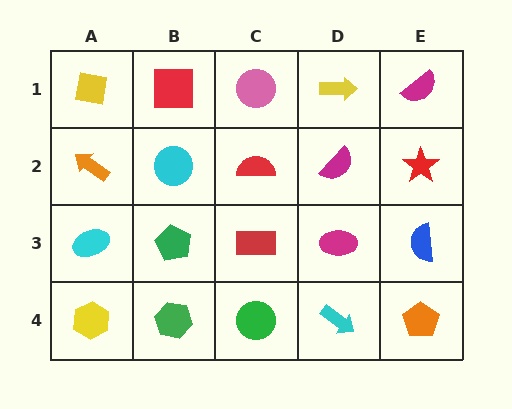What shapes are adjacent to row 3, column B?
A cyan circle (row 2, column B), a green hexagon (row 4, column B), a cyan ellipse (row 3, column A), a red rectangle (row 3, column C).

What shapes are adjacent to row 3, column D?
A magenta semicircle (row 2, column D), a cyan arrow (row 4, column D), a red rectangle (row 3, column C), a blue semicircle (row 3, column E).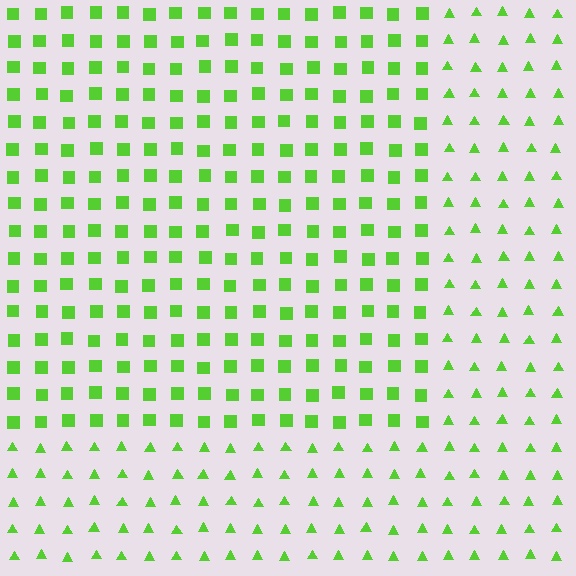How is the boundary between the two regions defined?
The boundary is defined by a change in element shape: squares inside vs. triangles outside. All elements share the same color and spacing.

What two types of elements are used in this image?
The image uses squares inside the rectangle region and triangles outside it.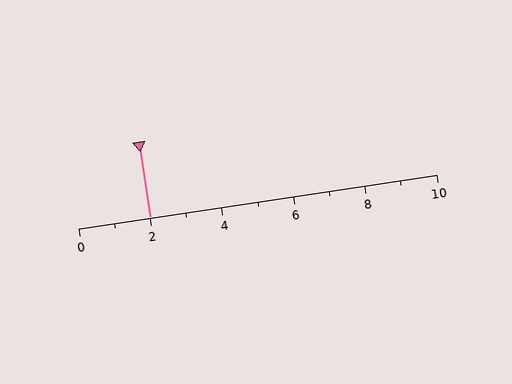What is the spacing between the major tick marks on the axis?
The major ticks are spaced 2 apart.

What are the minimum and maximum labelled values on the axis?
The axis runs from 0 to 10.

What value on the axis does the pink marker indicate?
The marker indicates approximately 2.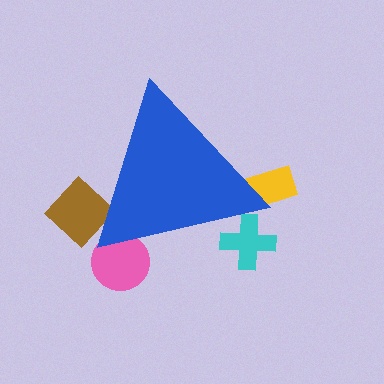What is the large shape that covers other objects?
A blue triangle.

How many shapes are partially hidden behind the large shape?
4 shapes are partially hidden.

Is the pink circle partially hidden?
Yes, the pink circle is partially hidden behind the blue triangle.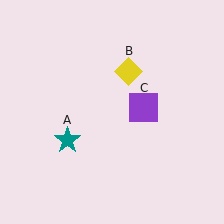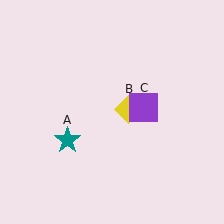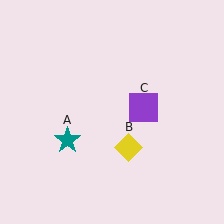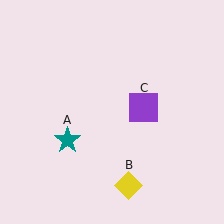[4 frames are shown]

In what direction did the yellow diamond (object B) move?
The yellow diamond (object B) moved down.